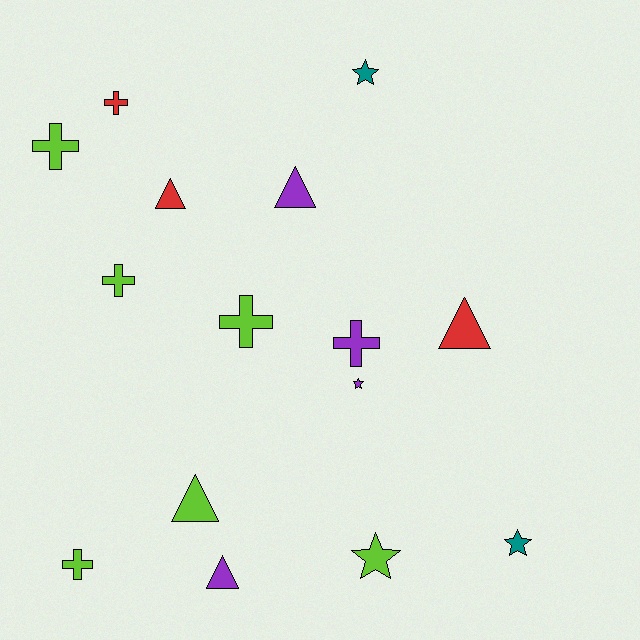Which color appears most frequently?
Lime, with 6 objects.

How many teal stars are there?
There are 2 teal stars.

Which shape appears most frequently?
Cross, with 6 objects.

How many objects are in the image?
There are 15 objects.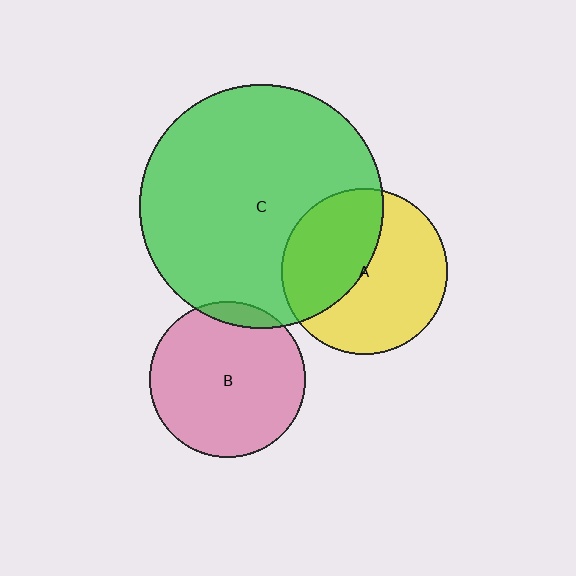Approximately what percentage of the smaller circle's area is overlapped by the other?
Approximately 10%.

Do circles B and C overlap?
Yes.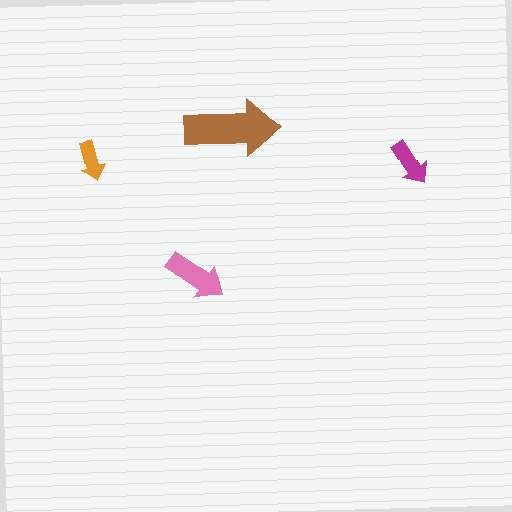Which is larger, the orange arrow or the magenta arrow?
The magenta one.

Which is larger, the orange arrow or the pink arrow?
The pink one.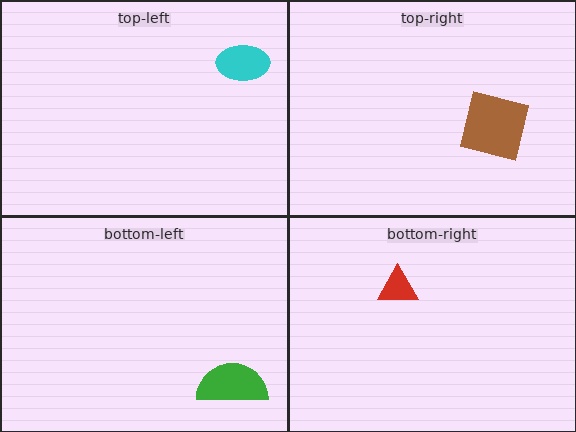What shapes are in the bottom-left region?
The green semicircle.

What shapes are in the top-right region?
The brown square.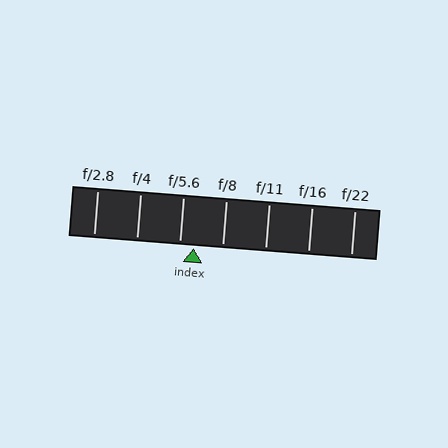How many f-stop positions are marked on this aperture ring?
There are 7 f-stop positions marked.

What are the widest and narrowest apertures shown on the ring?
The widest aperture shown is f/2.8 and the narrowest is f/22.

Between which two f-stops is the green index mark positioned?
The index mark is between f/5.6 and f/8.